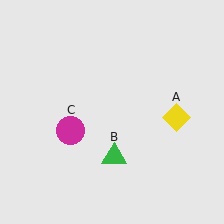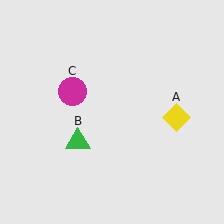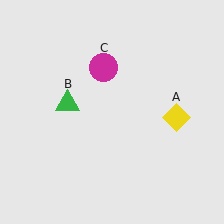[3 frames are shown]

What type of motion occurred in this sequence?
The green triangle (object B), magenta circle (object C) rotated clockwise around the center of the scene.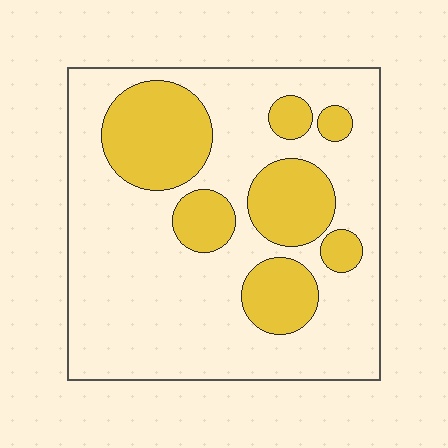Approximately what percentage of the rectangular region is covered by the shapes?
Approximately 30%.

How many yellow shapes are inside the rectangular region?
7.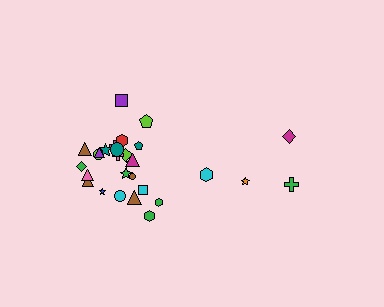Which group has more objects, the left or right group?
The left group.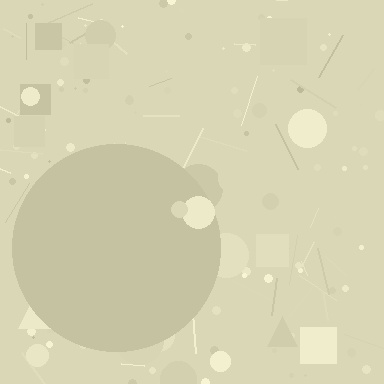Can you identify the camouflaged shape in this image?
The camouflaged shape is a circle.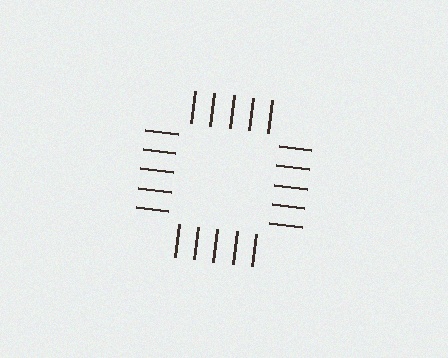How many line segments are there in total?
20 — 5 along each of the 4 edges.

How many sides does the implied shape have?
4 sides — the line-ends trace a square.